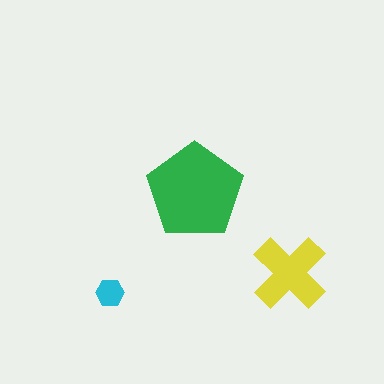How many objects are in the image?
There are 3 objects in the image.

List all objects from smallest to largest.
The cyan hexagon, the yellow cross, the green pentagon.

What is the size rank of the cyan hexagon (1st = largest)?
3rd.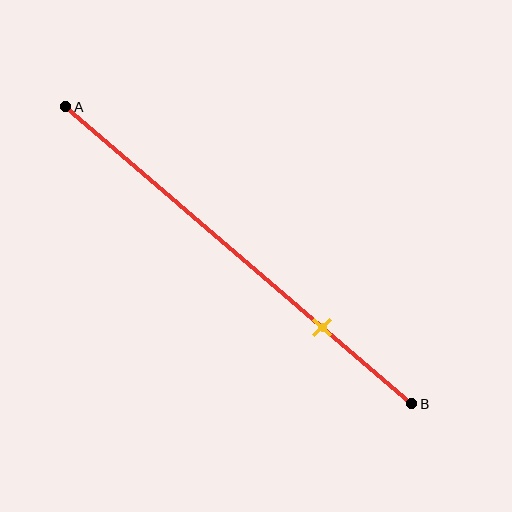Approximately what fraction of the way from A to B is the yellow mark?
The yellow mark is approximately 75% of the way from A to B.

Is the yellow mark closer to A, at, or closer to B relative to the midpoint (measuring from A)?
The yellow mark is closer to point B than the midpoint of segment AB.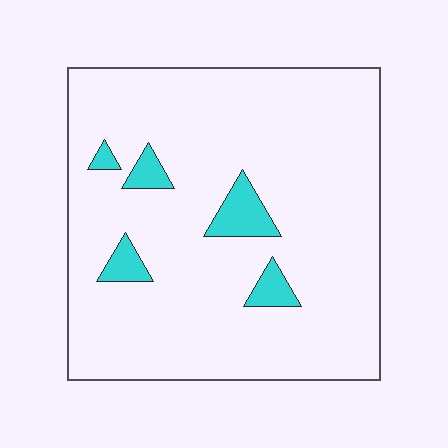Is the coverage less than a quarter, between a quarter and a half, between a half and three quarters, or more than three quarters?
Less than a quarter.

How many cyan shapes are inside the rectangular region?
5.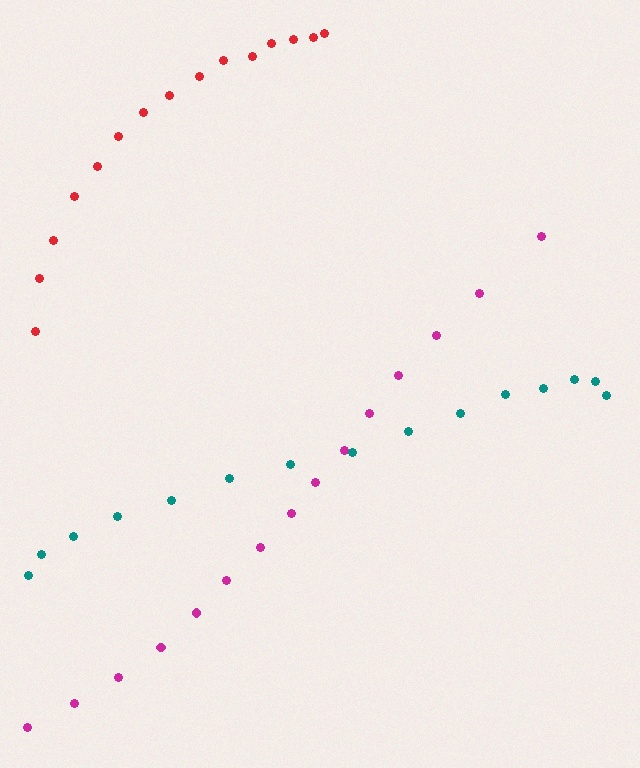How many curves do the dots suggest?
There are 3 distinct paths.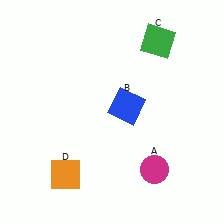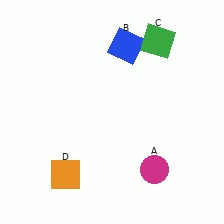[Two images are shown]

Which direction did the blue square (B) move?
The blue square (B) moved up.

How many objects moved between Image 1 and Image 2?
1 object moved between the two images.